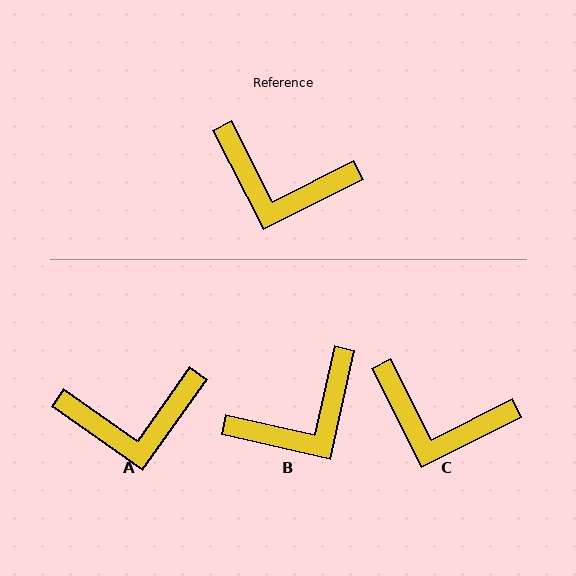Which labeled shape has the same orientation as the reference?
C.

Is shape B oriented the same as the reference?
No, it is off by about 50 degrees.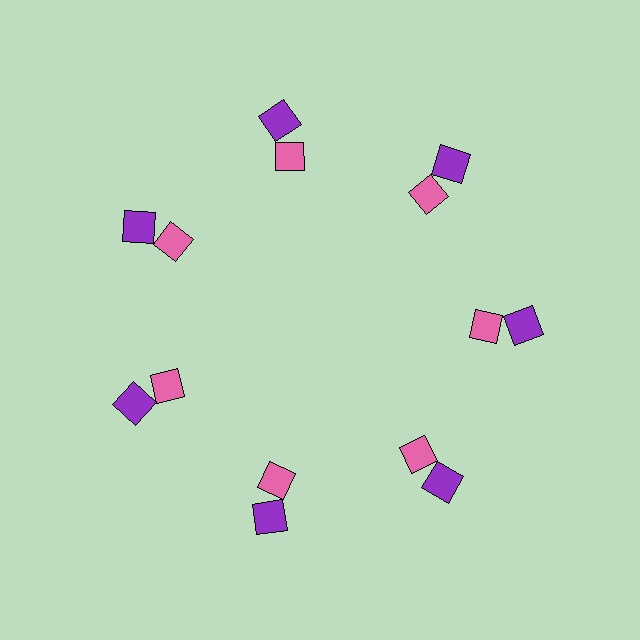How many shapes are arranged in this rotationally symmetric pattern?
There are 14 shapes, arranged in 7 groups of 2.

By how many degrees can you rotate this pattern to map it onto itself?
The pattern maps onto itself every 51 degrees of rotation.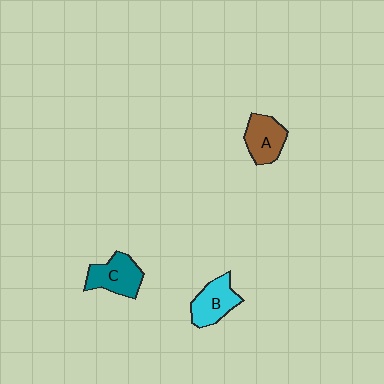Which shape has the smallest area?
Shape A (brown).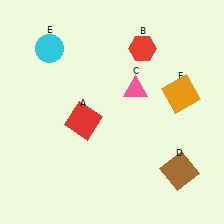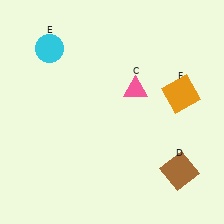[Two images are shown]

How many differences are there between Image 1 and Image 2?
There are 2 differences between the two images.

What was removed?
The red hexagon (B), the red square (A) were removed in Image 2.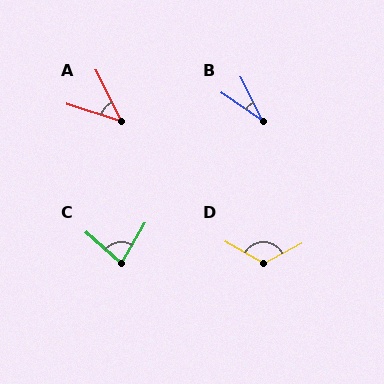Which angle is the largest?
D, at approximately 123 degrees.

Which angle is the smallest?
B, at approximately 29 degrees.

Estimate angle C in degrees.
Approximately 78 degrees.